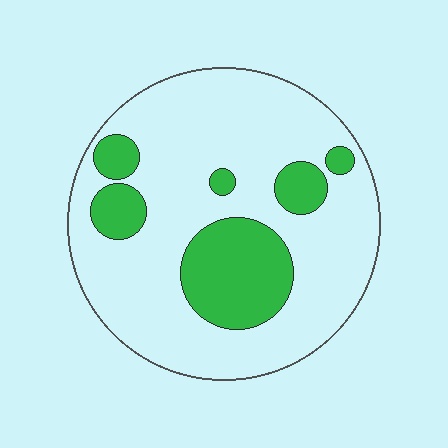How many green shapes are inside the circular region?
6.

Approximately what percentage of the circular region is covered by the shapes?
Approximately 25%.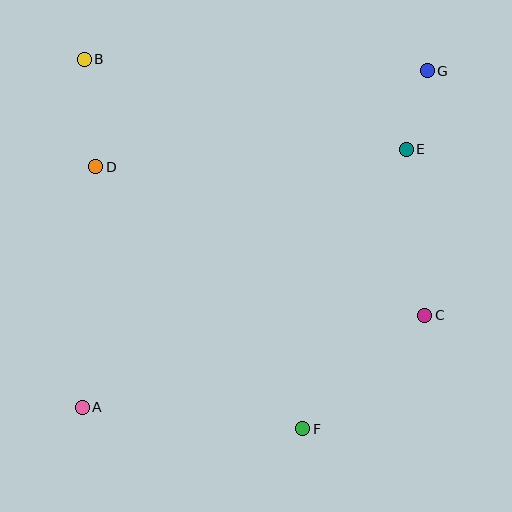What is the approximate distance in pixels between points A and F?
The distance between A and F is approximately 221 pixels.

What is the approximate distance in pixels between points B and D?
The distance between B and D is approximately 108 pixels.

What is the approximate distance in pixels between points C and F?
The distance between C and F is approximately 167 pixels.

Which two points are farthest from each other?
Points A and G are farthest from each other.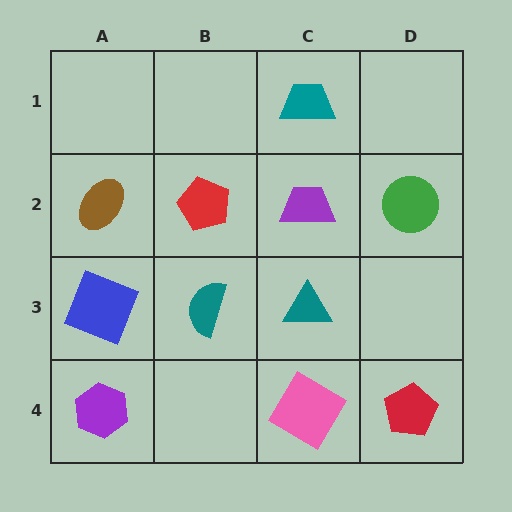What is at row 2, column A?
A brown ellipse.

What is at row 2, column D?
A green circle.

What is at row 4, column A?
A purple hexagon.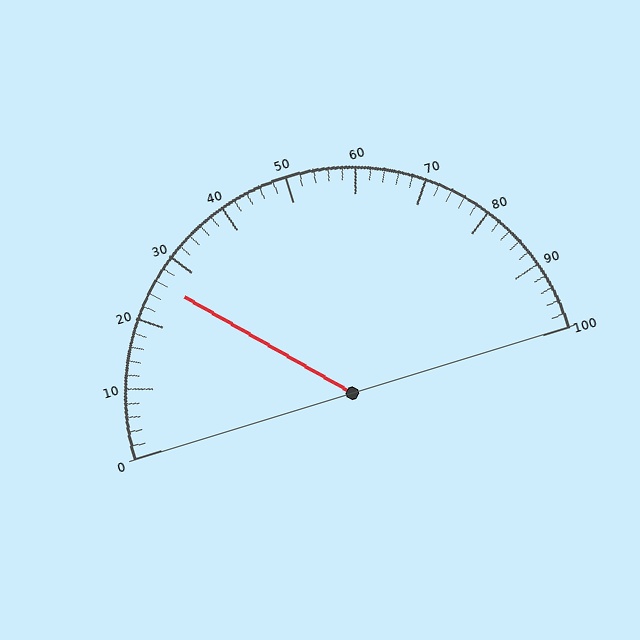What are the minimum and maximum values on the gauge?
The gauge ranges from 0 to 100.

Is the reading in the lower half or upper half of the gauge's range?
The reading is in the lower half of the range (0 to 100).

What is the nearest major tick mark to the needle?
The nearest major tick mark is 30.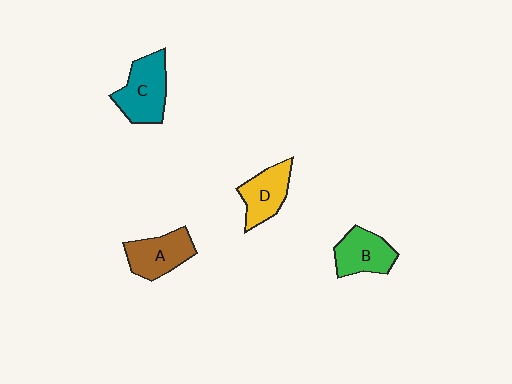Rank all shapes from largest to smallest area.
From largest to smallest: C (teal), A (brown), B (green), D (yellow).